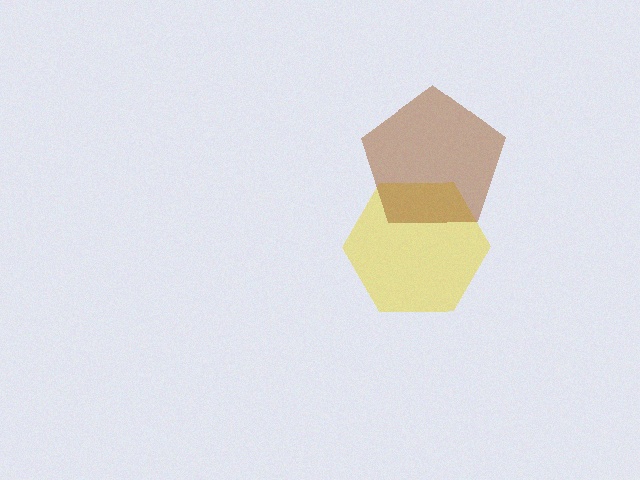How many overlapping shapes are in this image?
There are 2 overlapping shapes in the image.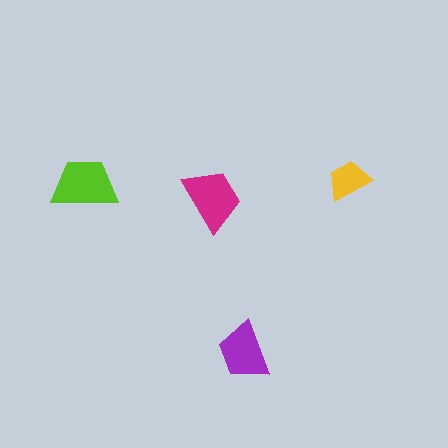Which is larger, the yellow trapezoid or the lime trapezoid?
The lime one.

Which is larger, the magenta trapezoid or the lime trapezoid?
The lime one.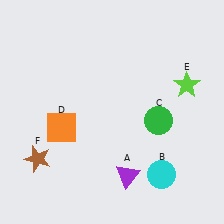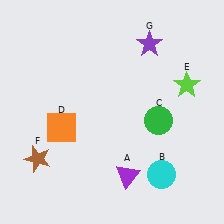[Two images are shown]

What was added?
A purple star (G) was added in Image 2.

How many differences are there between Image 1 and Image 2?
There is 1 difference between the two images.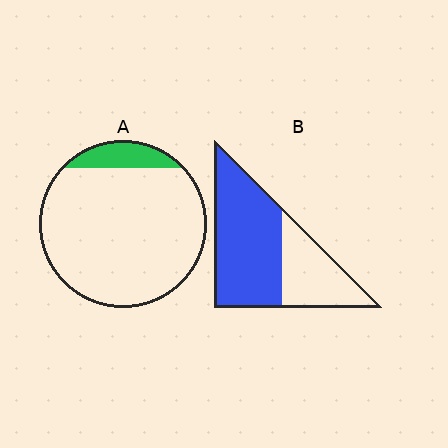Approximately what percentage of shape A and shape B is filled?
A is approximately 10% and B is approximately 65%.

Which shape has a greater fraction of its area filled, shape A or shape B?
Shape B.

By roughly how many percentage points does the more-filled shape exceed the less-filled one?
By roughly 55 percentage points (B over A).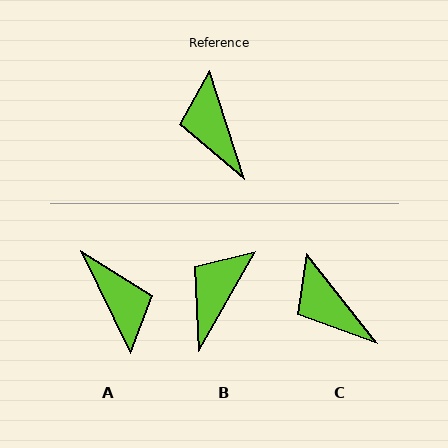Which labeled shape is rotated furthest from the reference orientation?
A, about 172 degrees away.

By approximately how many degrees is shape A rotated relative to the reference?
Approximately 172 degrees clockwise.